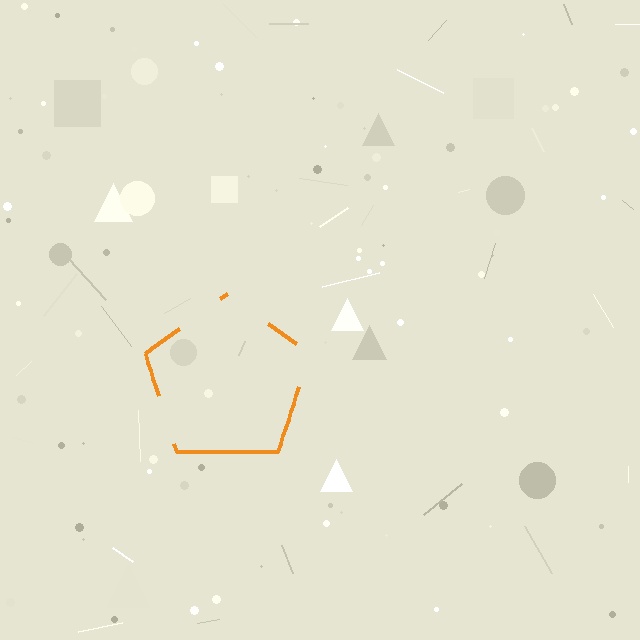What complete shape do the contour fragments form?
The contour fragments form a pentagon.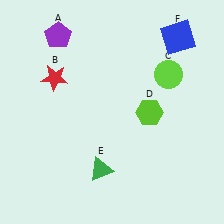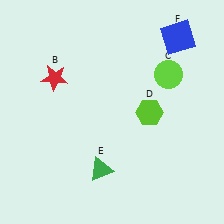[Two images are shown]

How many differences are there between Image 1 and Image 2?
There is 1 difference between the two images.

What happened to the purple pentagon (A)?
The purple pentagon (A) was removed in Image 2. It was in the top-left area of Image 1.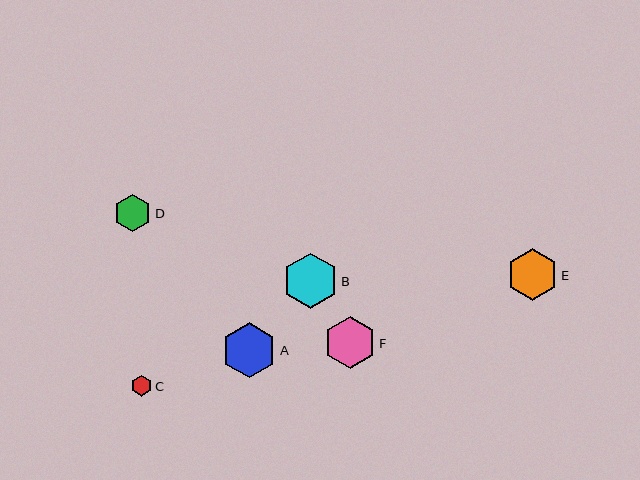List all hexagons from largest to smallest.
From largest to smallest: B, A, F, E, D, C.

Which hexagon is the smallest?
Hexagon C is the smallest with a size of approximately 21 pixels.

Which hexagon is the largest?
Hexagon B is the largest with a size of approximately 55 pixels.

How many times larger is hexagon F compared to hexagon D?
Hexagon F is approximately 1.4 times the size of hexagon D.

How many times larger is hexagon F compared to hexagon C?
Hexagon F is approximately 2.5 times the size of hexagon C.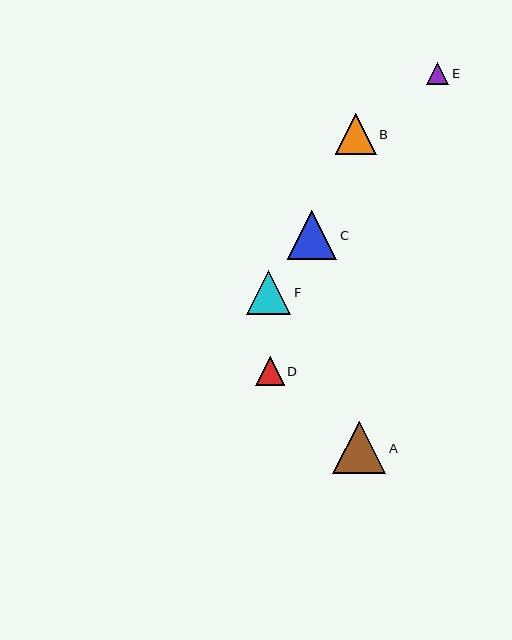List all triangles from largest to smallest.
From largest to smallest: A, C, F, B, D, E.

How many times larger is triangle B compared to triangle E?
Triangle B is approximately 1.8 times the size of triangle E.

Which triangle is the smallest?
Triangle E is the smallest with a size of approximately 22 pixels.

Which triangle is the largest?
Triangle A is the largest with a size of approximately 53 pixels.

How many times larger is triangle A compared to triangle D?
Triangle A is approximately 1.8 times the size of triangle D.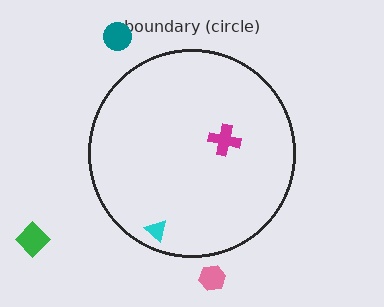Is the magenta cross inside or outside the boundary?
Inside.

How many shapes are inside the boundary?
2 inside, 3 outside.